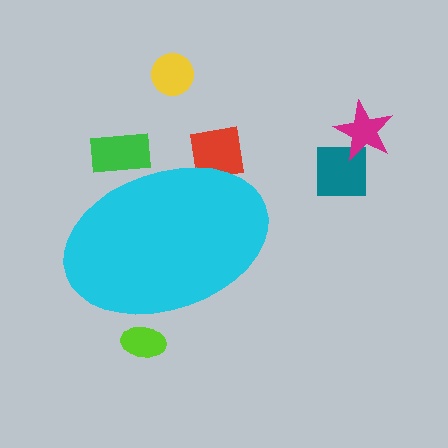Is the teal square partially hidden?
No, the teal square is fully visible.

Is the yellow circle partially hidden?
No, the yellow circle is fully visible.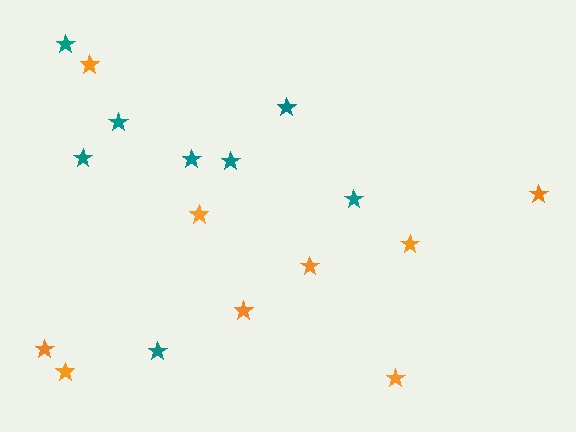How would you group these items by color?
There are 2 groups: one group of teal stars (8) and one group of orange stars (9).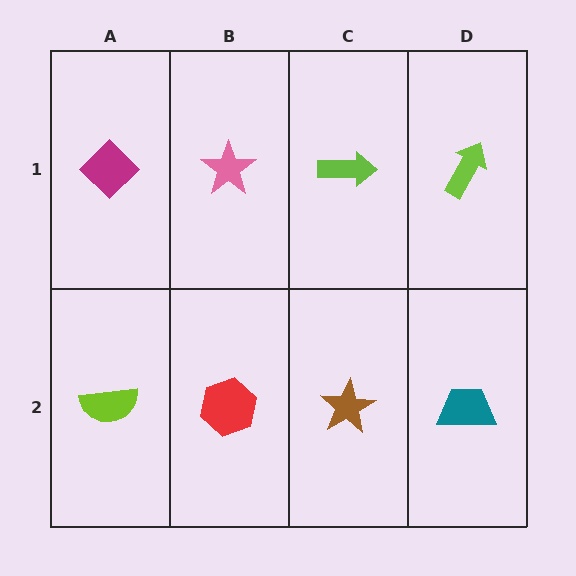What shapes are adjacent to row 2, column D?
A lime arrow (row 1, column D), a brown star (row 2, column C).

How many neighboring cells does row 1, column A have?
2.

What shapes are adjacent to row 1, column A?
A lime semicircle (row 2, column A), a pink star (row 1, column B).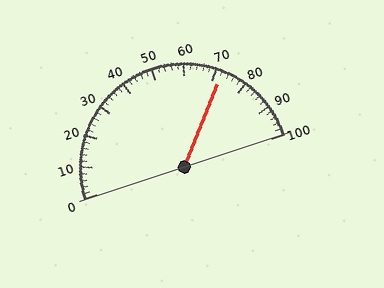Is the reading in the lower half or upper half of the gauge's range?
The reading is in the upper half of the range (0 to 100).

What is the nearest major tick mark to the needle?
The nearest major tick mark is 70.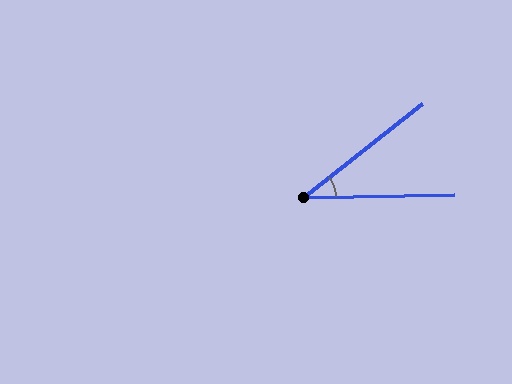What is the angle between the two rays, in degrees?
Approximately 37 degrees.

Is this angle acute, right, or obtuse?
It is acute.